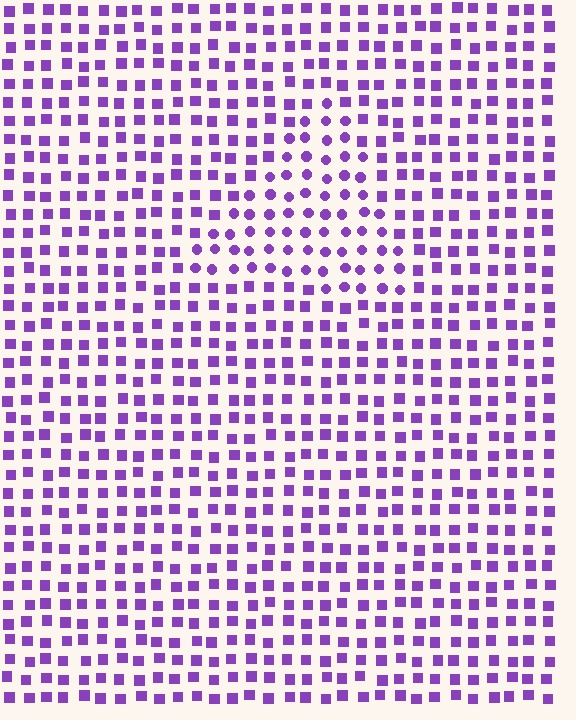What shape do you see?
I see a triangle.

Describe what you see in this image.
The image is filled with small purple elements arranged in a uniform grid. A triangle-shaped region contains circles, while the surrounding area contains squares. The boundary is defined purely by the change in element shape.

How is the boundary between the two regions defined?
The boundary is defined by a change in element shape: circles inside vs. squares outside. All elements share the same color and spacing.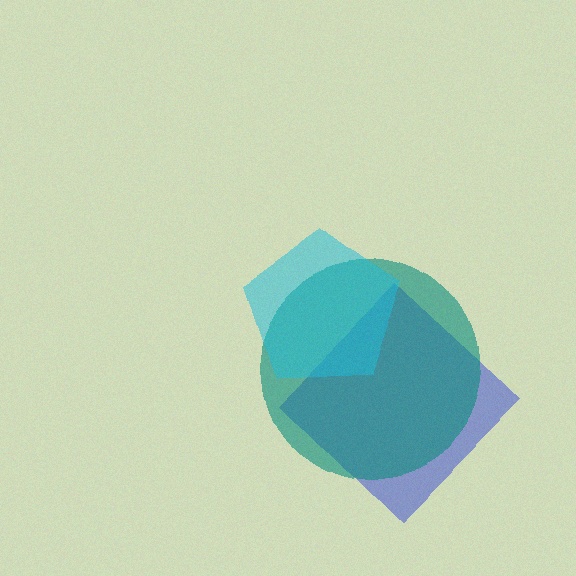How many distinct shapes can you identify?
There are 3 distinct shapes: a blue diamond, a teal circle, a cyan pentagon.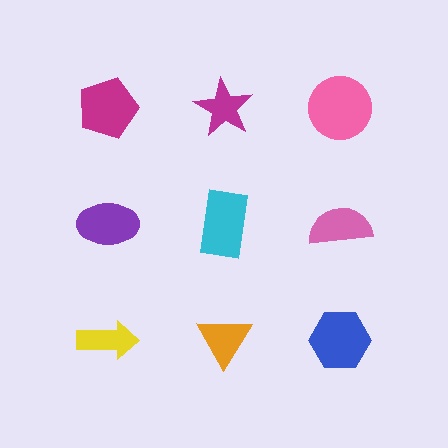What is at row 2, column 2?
A cyan rectangle.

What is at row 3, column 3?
A blue hexagon.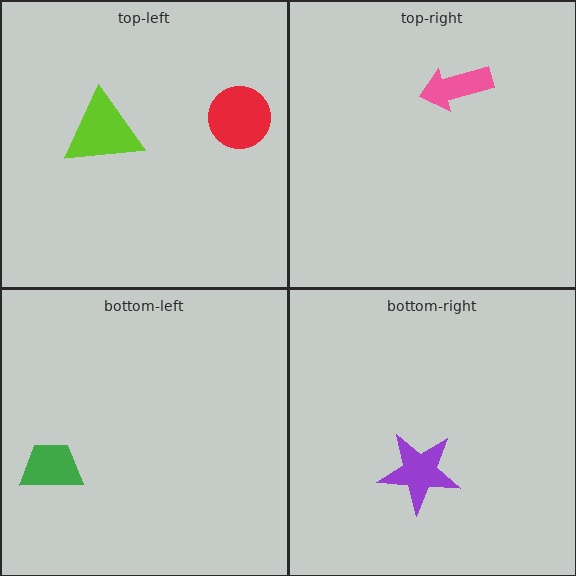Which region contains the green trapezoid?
The bottom-left region.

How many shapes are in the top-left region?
2.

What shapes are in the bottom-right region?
The purple star.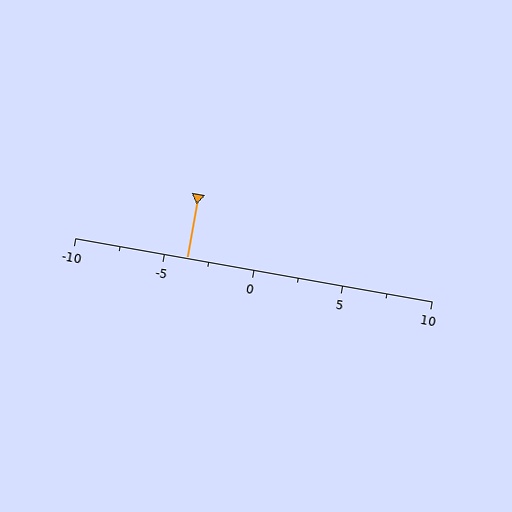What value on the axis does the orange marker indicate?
The marker indicates approximately -3.8.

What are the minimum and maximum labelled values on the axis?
The axis runs from -10 to 10.